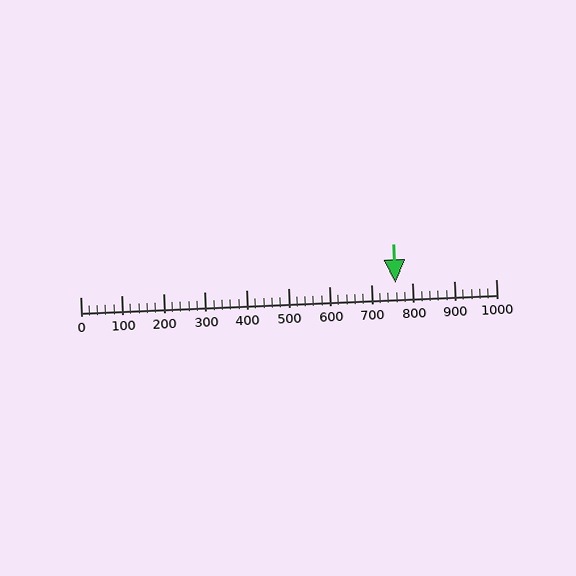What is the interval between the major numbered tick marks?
The major tick marks are spaced 100 units apart.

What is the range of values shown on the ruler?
The ruler shows values from 0 to 1000.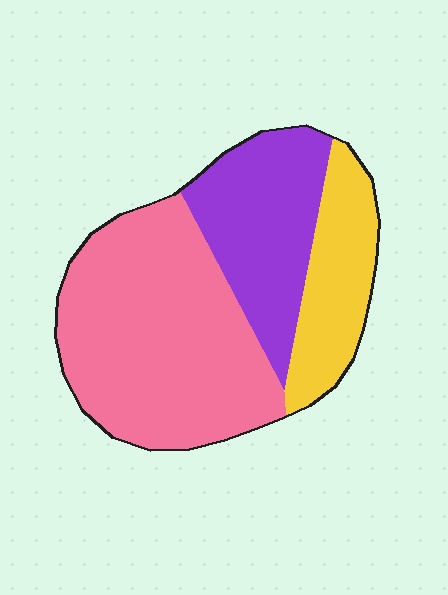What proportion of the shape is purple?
Purple takes up between a quarter and a half of the shape.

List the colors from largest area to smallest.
From largest to smallest: pink, purple, yellow.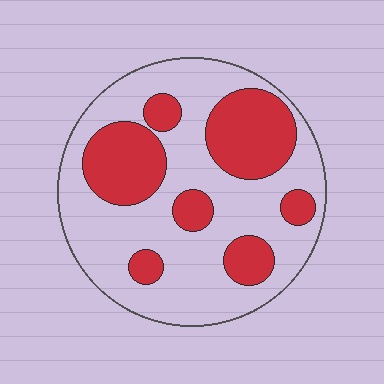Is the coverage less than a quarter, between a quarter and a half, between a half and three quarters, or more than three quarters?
Between a quarter and a half.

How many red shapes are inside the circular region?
7.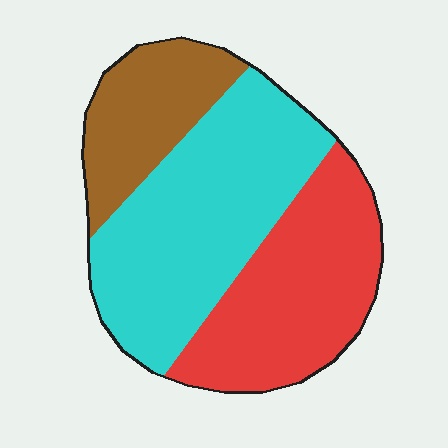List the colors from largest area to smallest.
From largest to smallest: cyan, red, brown.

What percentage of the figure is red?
Red takes up about one third (1/3) of the figure.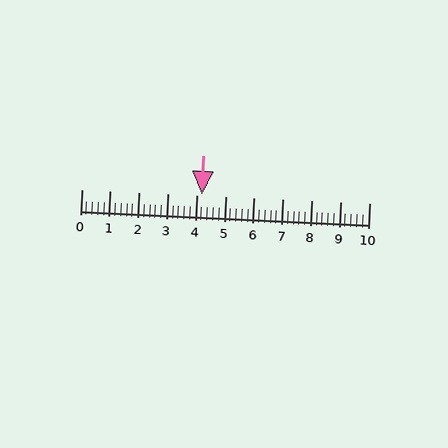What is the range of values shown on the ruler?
The ruler shows values from 0 to 10.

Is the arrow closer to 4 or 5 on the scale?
The arrow is closer to 4.